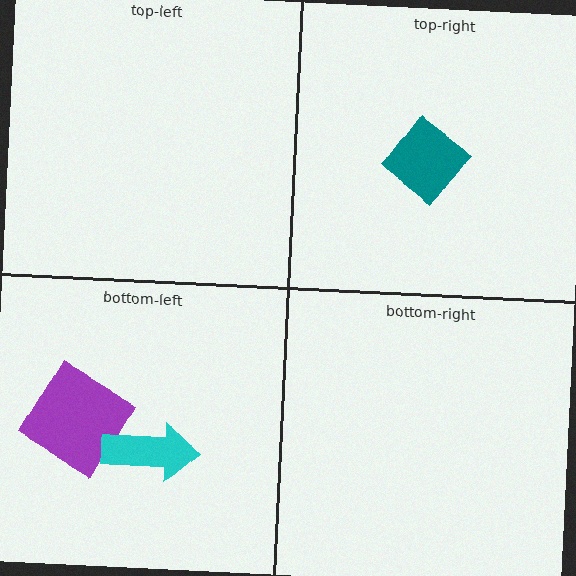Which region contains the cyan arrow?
The bottom-left region.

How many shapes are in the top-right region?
1.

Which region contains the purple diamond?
The bottom-left region.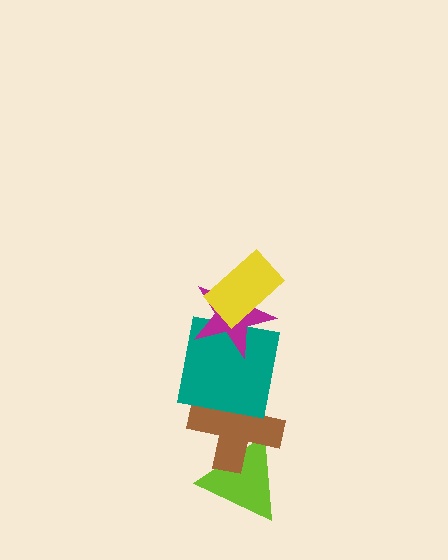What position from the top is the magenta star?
The magenta star is 2nd from the top.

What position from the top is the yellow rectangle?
The yellow rectangle is 1st from the top.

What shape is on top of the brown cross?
The teal square is on top of the brown cross.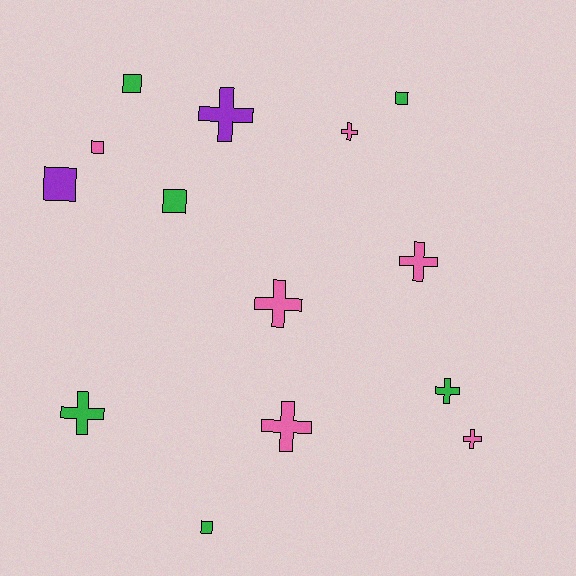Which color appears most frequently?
Pink, with 6 objects.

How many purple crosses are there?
There is 1 purple cross.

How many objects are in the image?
There are 14 objects.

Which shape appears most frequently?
Cross, with 8 objects.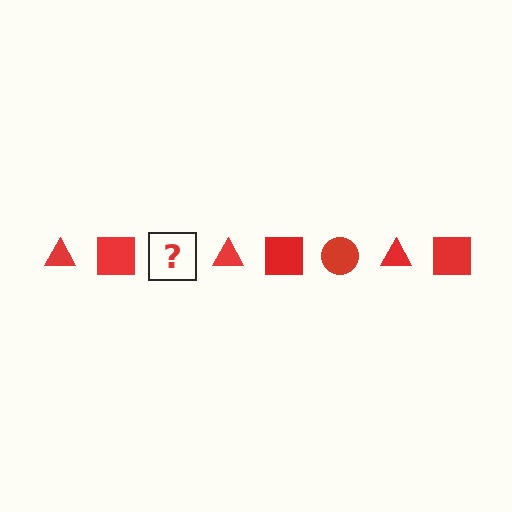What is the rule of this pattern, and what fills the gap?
The rule is that the pattern cycles through triangle, square, circle shapes in red. The gap should be filled with a red circle.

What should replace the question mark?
The question mark should be replaced with a red circle.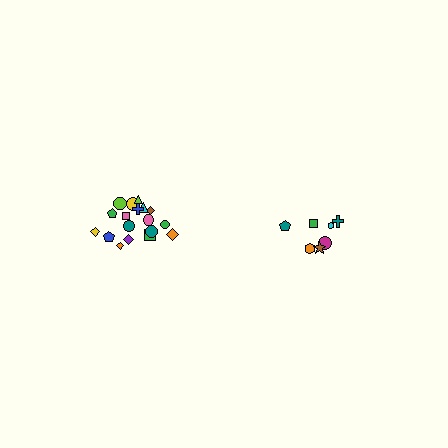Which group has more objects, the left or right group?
The left group.